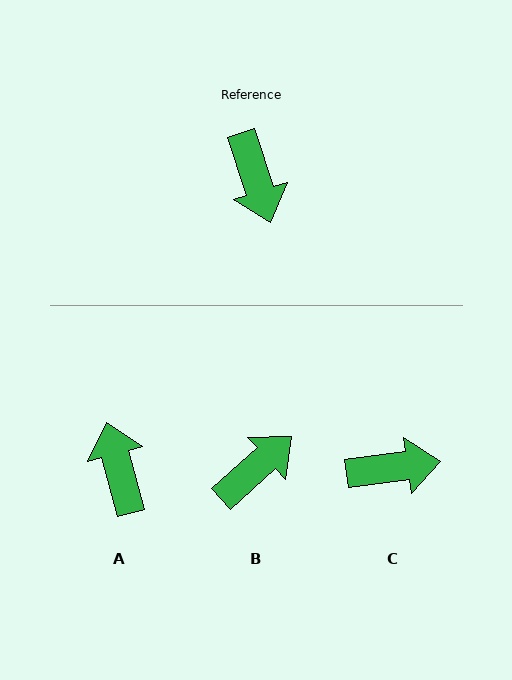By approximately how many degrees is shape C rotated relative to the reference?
Approximately 80 degrees counter-clockwise.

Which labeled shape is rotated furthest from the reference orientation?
A, about 177 degrees away.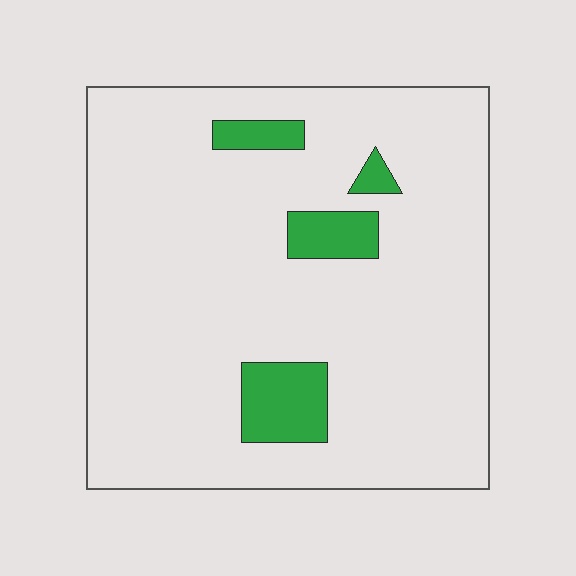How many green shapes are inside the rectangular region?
4.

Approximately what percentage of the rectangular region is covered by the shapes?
Approximately 10%.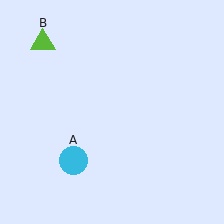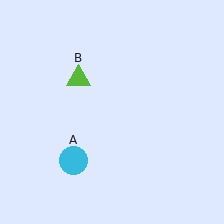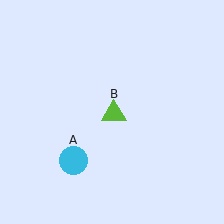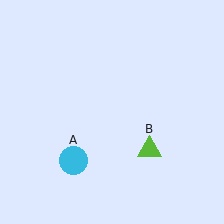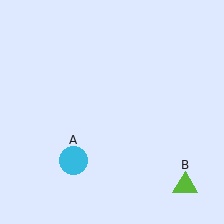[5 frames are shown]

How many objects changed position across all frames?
1 object changed position: lime triangle (object B).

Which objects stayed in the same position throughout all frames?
Cyan circle (object A) remained stationary.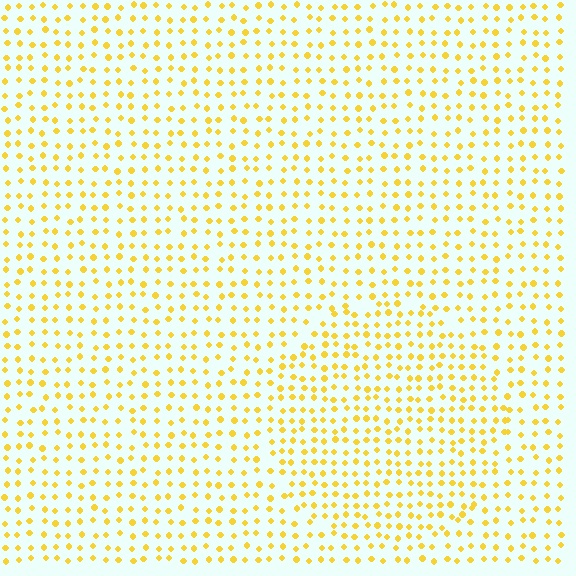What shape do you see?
I see a circle.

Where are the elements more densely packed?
The elements are more densely packed inside the circle boundary.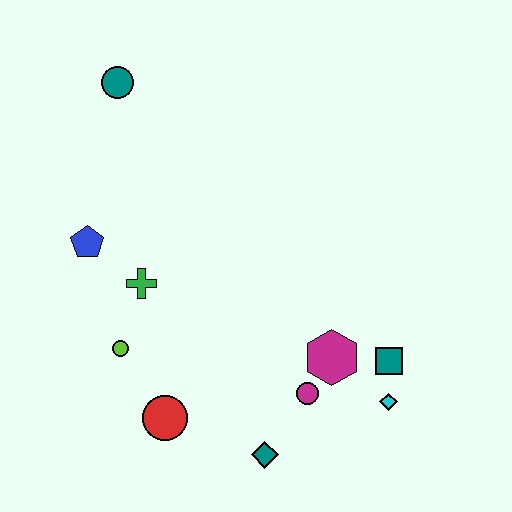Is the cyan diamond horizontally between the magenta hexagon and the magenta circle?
No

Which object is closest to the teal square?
The cyan diamond is closest to the teal square.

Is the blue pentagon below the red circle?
No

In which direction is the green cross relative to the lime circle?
The green cross is above the lime circle.